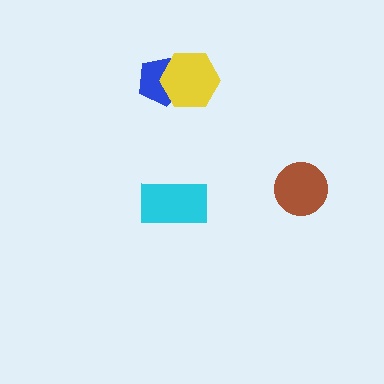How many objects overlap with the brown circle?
0 objects overlap with the brown circle.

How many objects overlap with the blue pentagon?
1 object overlaps with the blue pentagon.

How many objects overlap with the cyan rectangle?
0 objects overlap with the cyan rectangle.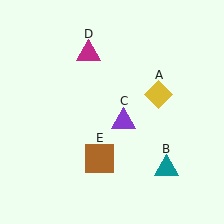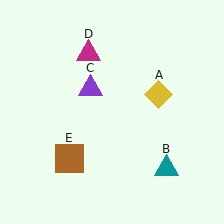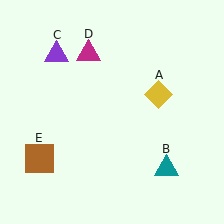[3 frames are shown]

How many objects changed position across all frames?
2 objects changed position: purple triangle (object C), brown square (object E).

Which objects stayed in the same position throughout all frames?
Yellow diamond (object A) and teal triangle (object B) and magenta triangle (object D) remained stationary.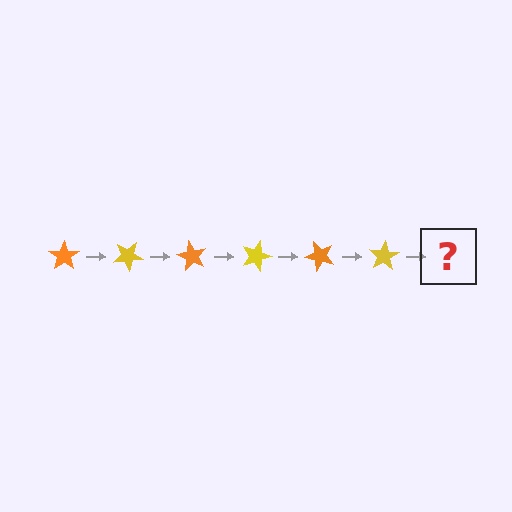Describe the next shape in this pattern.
It should be an orange star, rotated 180 degrees from the start.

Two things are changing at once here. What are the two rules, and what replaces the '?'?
The two rules are that it rotates 30 degrees each step and the color cycles through orange and yellow. The '?' should be an orange star, rotated 180 degrees from the start.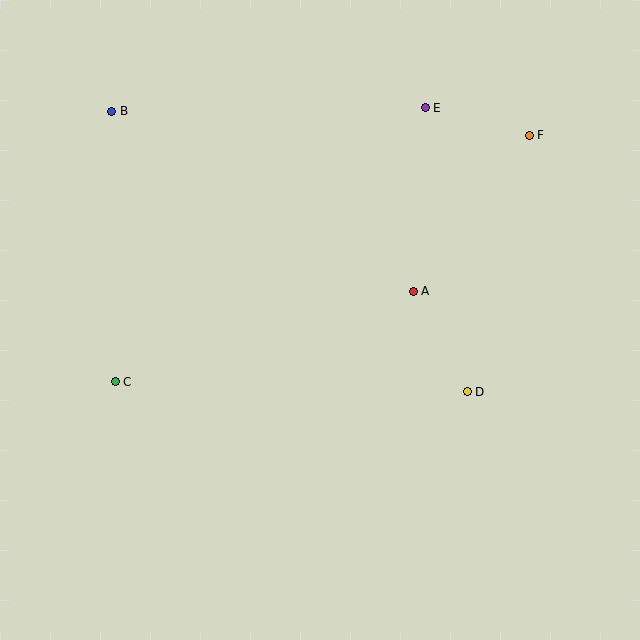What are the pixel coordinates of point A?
Point A is at (413, 291).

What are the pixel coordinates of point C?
Point C is at (115, 382).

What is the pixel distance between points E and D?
The distance between E and D is 287 pixels.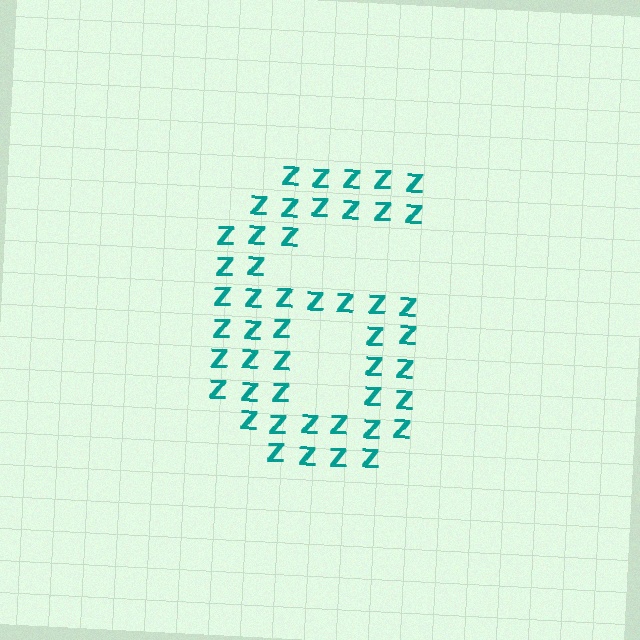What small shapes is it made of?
It is made of small letter Z's.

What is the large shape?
The large shape is the digit 6.